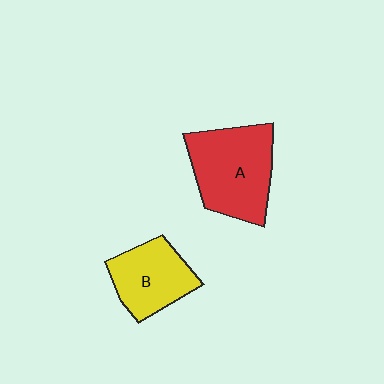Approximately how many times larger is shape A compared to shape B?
Approximately 1.4 times.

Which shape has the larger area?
Shape A (red).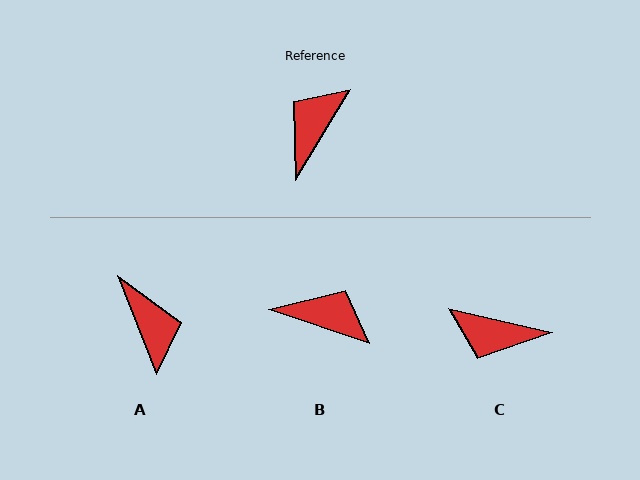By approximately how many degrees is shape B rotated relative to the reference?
Approximately 77 degrees clockwise.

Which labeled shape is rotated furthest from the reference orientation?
A, about 127 degrees away.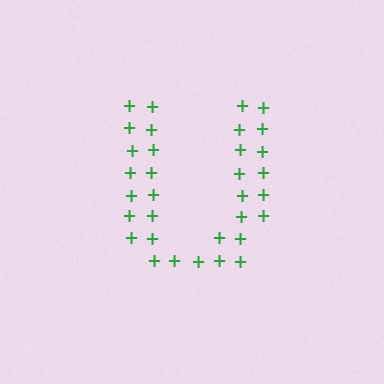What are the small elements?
The small elements are plus signs.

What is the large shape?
The large shape is the letter U.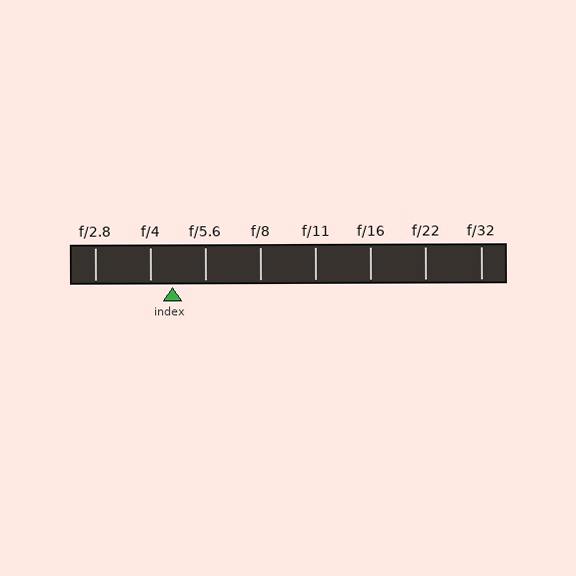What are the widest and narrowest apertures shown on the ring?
The widest aperture shown is f/2.8 and the narrowest is f/32.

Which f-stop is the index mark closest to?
The index mark is closest to f/4.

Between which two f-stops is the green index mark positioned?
The index mark is between f/4 and f/5.6.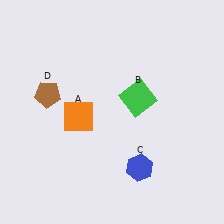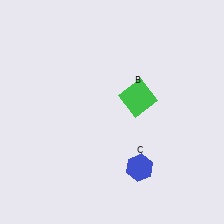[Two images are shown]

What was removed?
The brown pentagon (D), the orange square (A) were removed in Image 2.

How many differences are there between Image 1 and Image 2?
There are 2 differences between the two images.